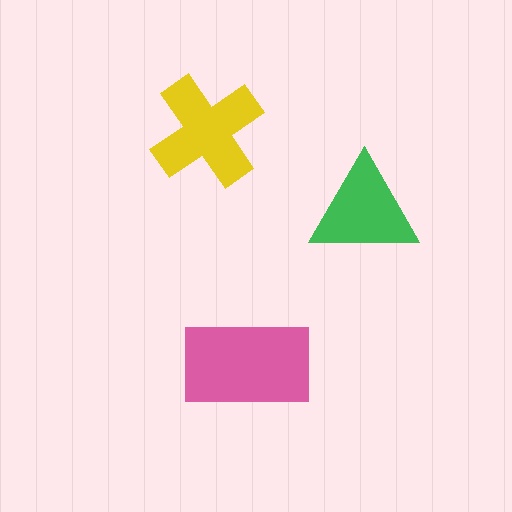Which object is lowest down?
The pink rectangle is bottommost.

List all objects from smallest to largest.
The green triangle, the yellow cross, the pink rectangle.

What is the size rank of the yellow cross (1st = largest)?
2nd.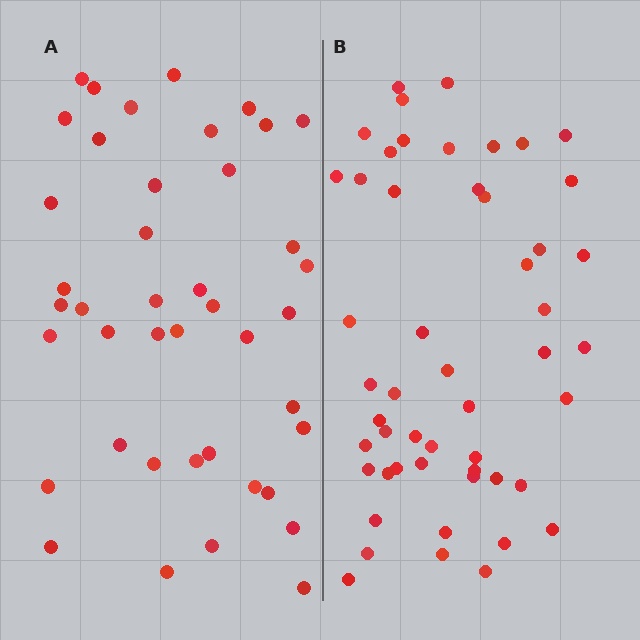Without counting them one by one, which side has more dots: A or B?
Region B (the right region) has more dots.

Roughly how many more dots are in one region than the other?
Region B has roughly 8 or so more dots than region A.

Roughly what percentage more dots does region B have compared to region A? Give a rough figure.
About 20% more.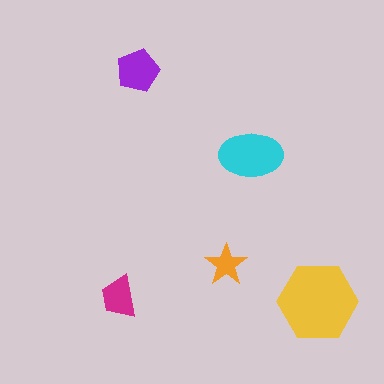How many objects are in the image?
There are 5 objects in the image.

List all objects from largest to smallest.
The yellow hexagon, the cyan ellipse, the purple pentagon, the magenta trapezoid, the orange star.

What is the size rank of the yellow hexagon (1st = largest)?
1st.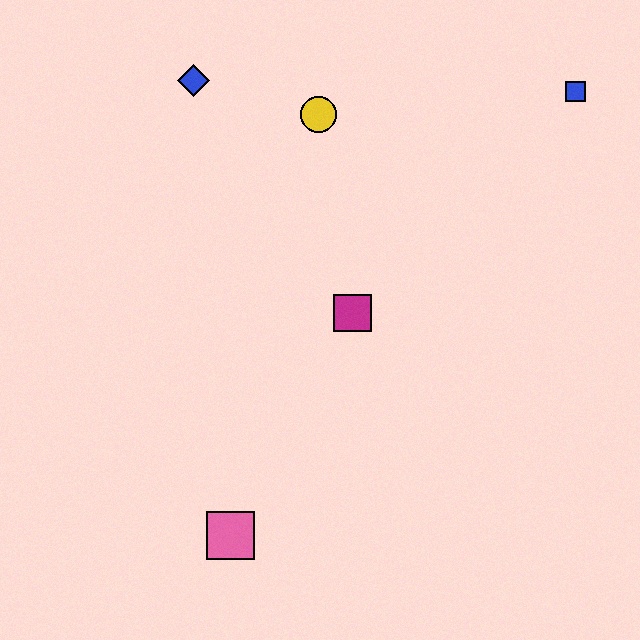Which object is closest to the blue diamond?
The yellow circle is closest to the blue diamond.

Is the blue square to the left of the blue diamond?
No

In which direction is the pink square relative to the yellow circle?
The pink square is below the yellow circle.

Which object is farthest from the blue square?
The pink square is farthest from the blue square.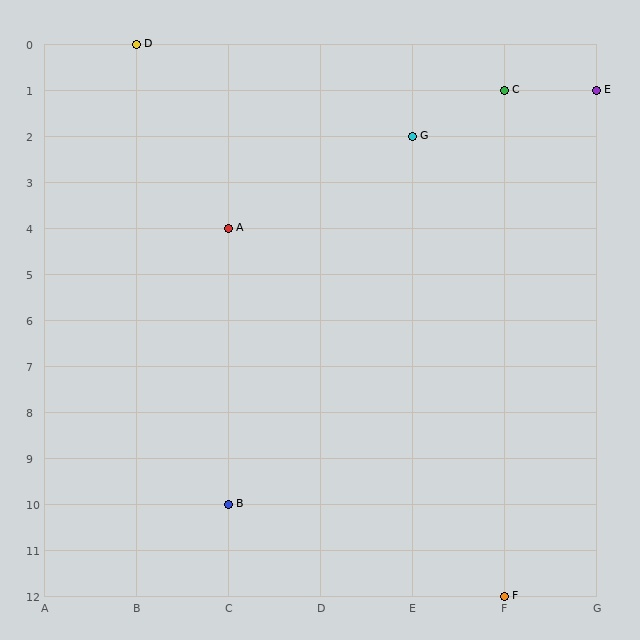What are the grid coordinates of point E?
Point E is at grid coordinates (G, 1).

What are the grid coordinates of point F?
Point F is at grid coordinates (F, 12).